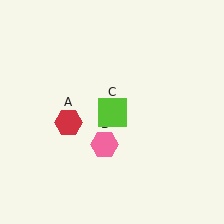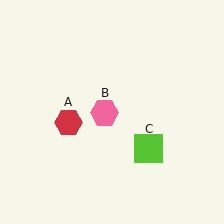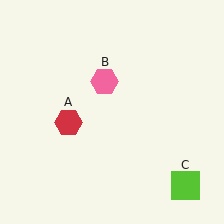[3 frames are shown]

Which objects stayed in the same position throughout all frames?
Red hexagon (object A) remained stationary.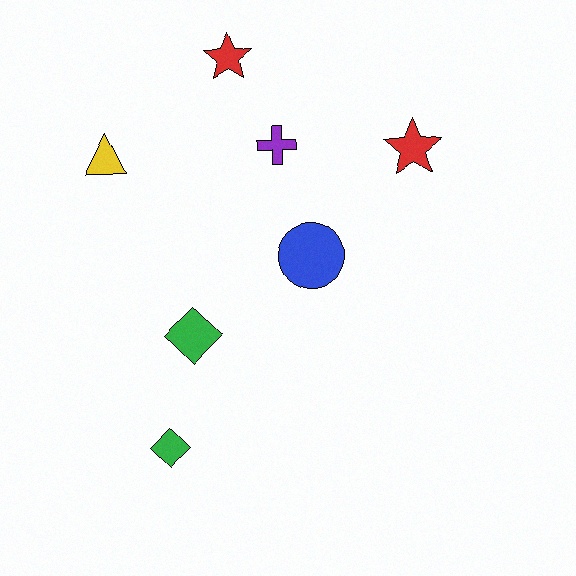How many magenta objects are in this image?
There are no magenta objects.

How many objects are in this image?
There are 7 objects.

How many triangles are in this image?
There is 1 triangle.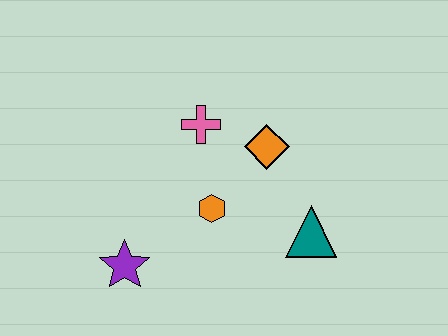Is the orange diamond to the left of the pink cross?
No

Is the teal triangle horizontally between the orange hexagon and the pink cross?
No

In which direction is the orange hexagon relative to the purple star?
The orange hexagon is to the right of the purple star.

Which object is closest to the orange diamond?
The pink cross is closest to the orange diamond.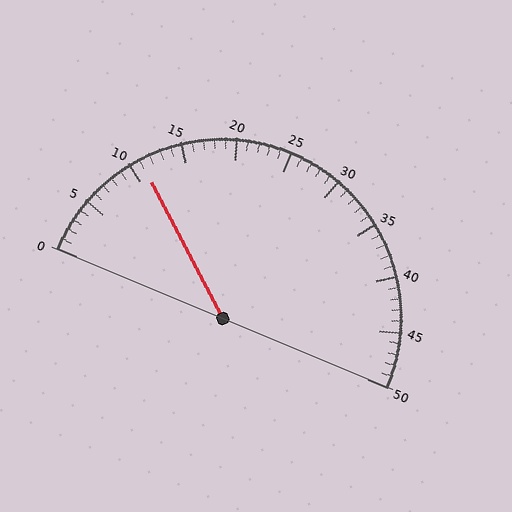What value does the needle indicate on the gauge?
The needle indicates approximately 11.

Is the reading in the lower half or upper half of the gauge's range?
The reading is in the lower half of the range (0 to 50).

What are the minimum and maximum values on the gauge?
The gauge ranges from 0 to 50.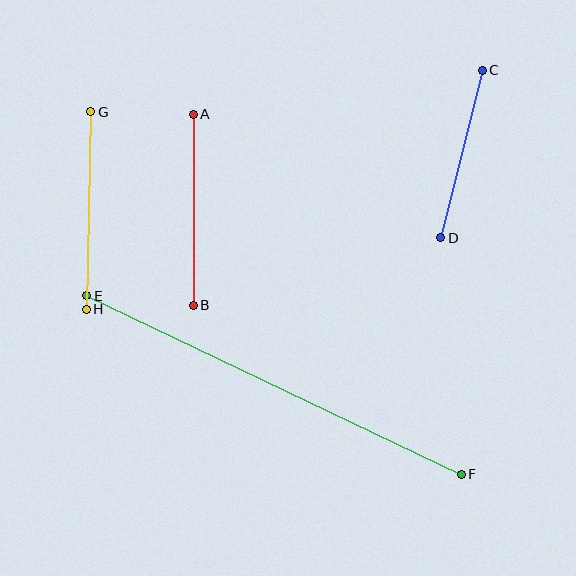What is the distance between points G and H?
The distance is approximately 197 pixels.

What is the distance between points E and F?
The distance is approximately 415 pixels.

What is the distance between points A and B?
The distance is approximately 191 pixels.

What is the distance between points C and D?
The distance is approximately 173 pixels.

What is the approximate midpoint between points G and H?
The midpoint is at approximately (89, 211) pixels.